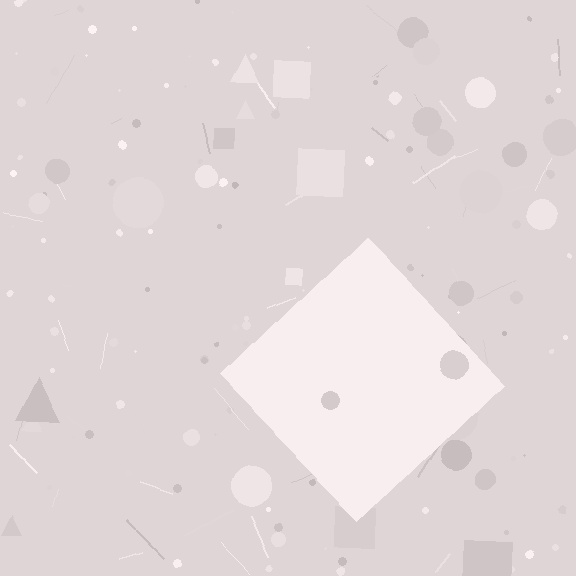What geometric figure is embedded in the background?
A diamond is embedded in the background.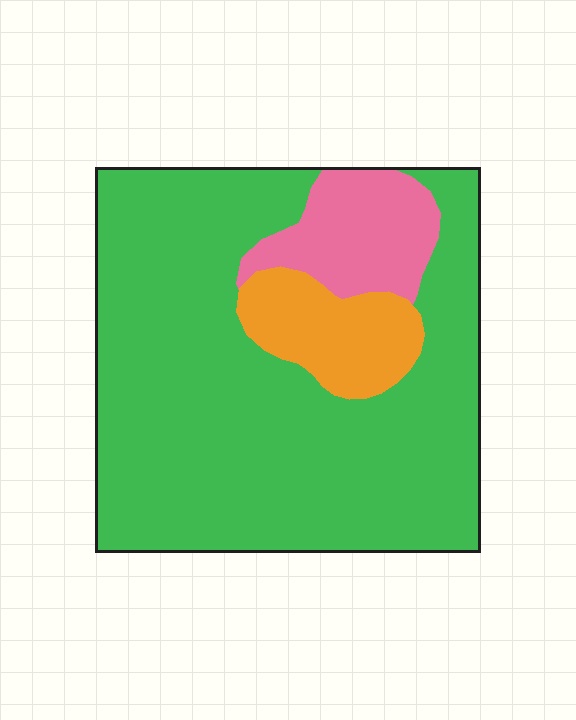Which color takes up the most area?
Green, at roughly 75%.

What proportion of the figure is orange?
Orange covers 11% of the figure.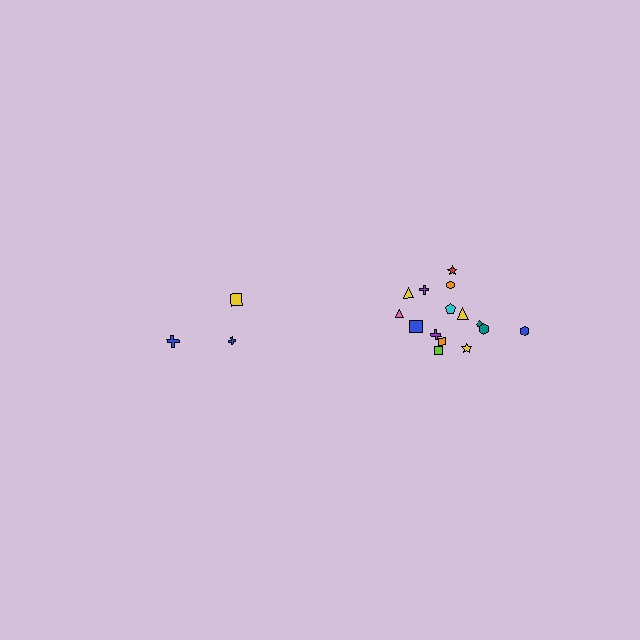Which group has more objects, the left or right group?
The right group.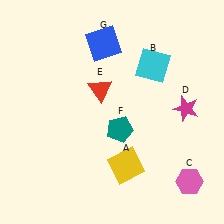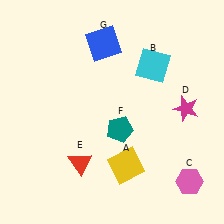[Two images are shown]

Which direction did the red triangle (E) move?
The red triangle (E) moved down.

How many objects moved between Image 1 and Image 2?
1 object moved between the two images.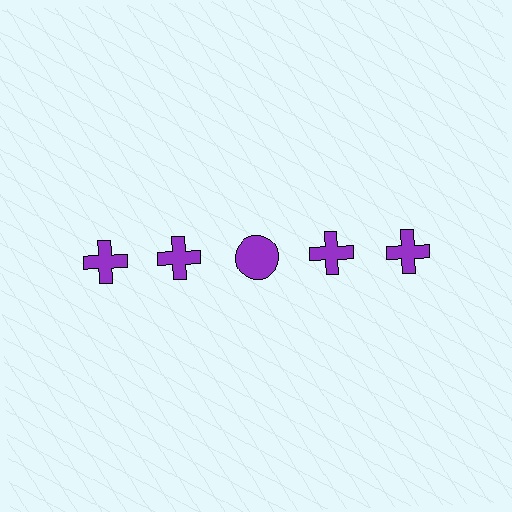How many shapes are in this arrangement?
There are 5 shapes arranged in a grid pattern.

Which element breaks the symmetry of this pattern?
The purple circle in the top row, center column breaks the symmetry. All other shapes are purple crosses.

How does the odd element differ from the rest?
It has a different shape: circle instead of cross.